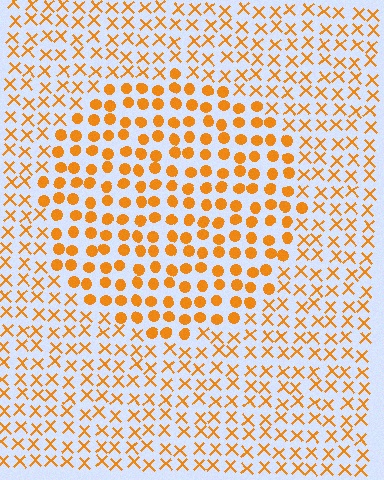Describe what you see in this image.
The image is filled with small orange elements arranged in a uniform grid. A circle-shaped region contains circles, while the surrounding area contains X marks. The boundary is defined purely by the change in element shape.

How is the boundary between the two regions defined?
The boundary is defined by a change in element shape: circles inside vs. X marks outside. All elements share the same color and spacing.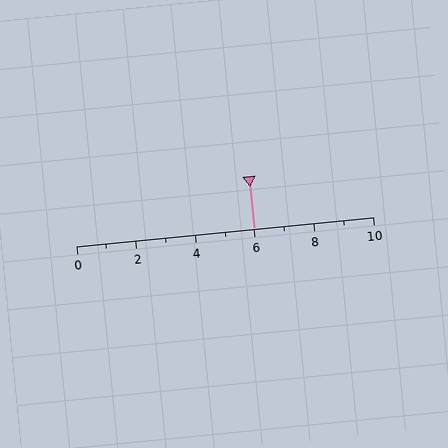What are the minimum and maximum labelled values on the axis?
The axis runs from 0 to 10.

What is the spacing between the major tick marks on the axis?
The major ticks are spaced 2 apart.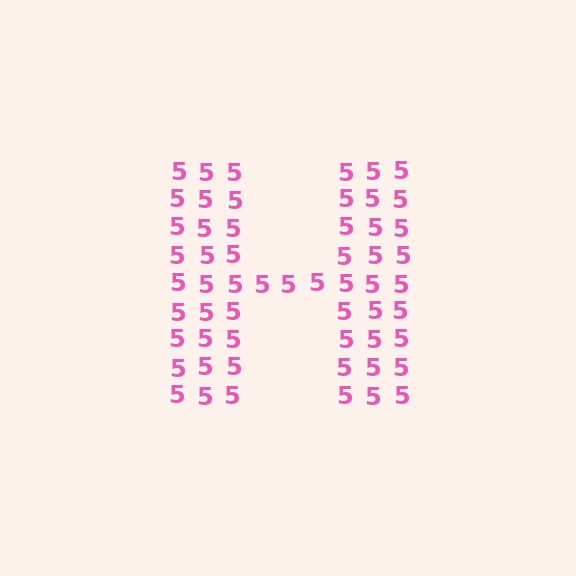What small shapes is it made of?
It is made of small digit 5's.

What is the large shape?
The large shape is the letter H.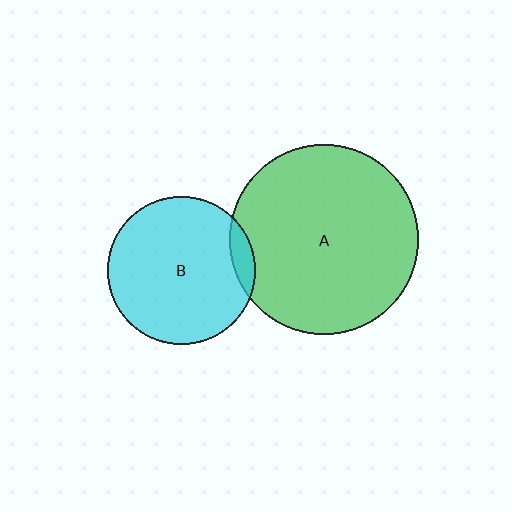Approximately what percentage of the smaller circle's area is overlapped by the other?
Approximately 10%.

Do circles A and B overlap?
Yes.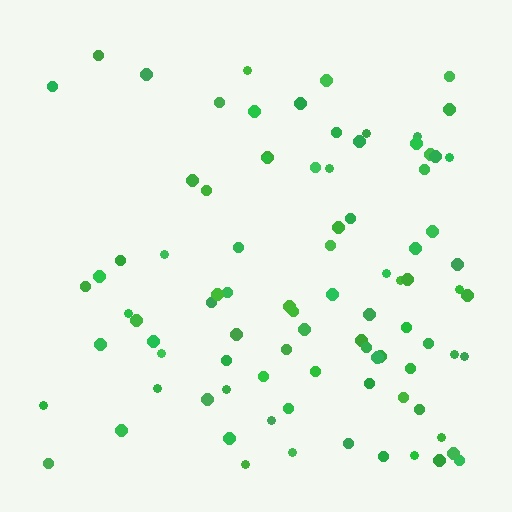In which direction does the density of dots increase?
From left to right, with the right side densest.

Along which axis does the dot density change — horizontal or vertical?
Horizontal.